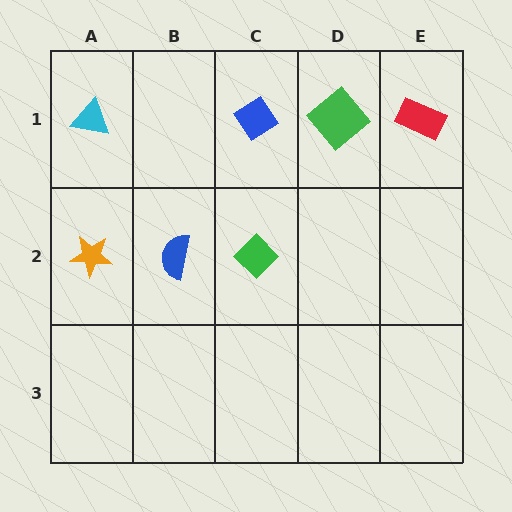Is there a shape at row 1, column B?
No, that cell is empty.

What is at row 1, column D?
A green diamond.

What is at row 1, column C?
A blue diamond.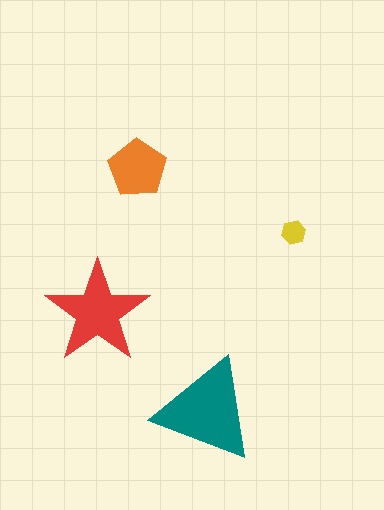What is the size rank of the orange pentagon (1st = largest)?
3rd.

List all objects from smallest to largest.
The yellow hexagon, the orange pentagon, the red star, the teal triangle.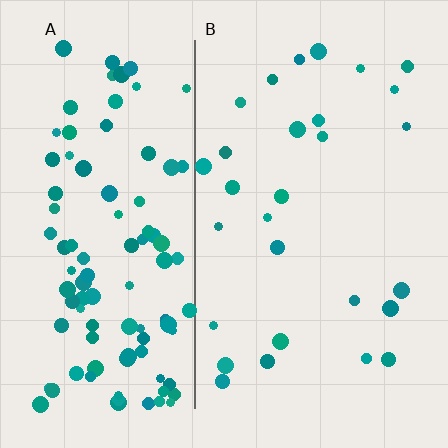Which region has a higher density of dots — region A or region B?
A (the left).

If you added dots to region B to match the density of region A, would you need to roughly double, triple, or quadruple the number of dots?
Approximately quadruple.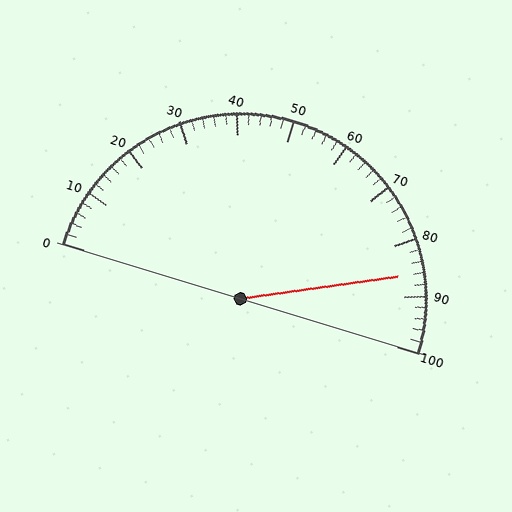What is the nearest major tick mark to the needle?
The nearest major tick mark is 90.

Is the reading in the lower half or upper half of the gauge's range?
The reading is in the upper half of the range (0 to 100).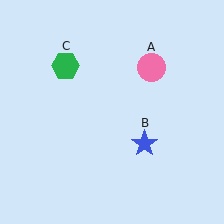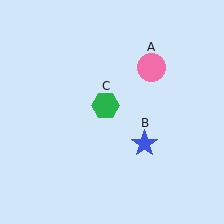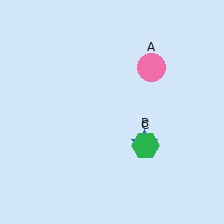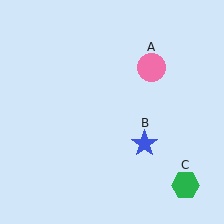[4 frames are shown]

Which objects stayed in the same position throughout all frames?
Pink circle (object A) and blue star (object B) remained stationary.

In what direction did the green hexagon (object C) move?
The green hexagon (object C) moved down and to the right.